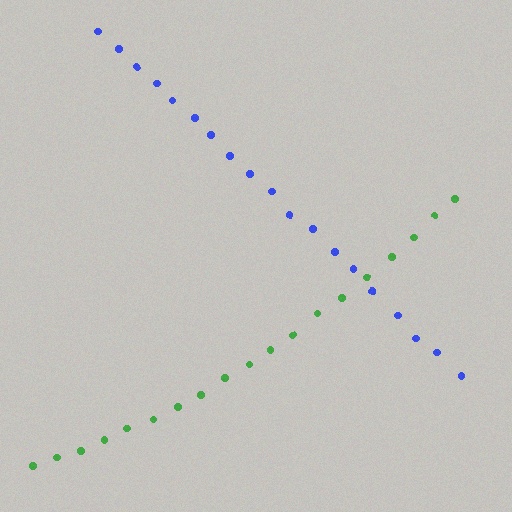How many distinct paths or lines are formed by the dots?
There are 2 distinct paths.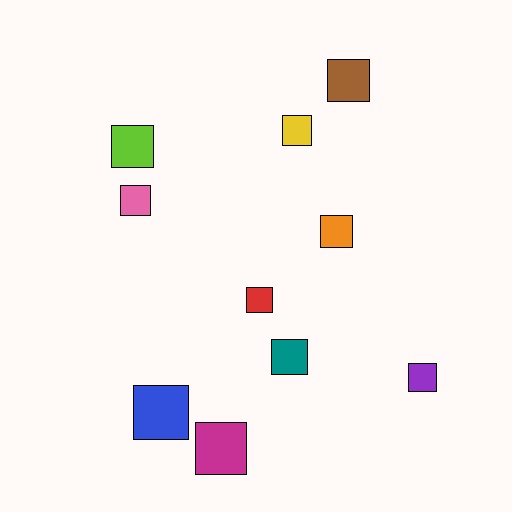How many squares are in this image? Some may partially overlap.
There are 10 squares.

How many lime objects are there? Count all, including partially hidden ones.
There is 1 lime object.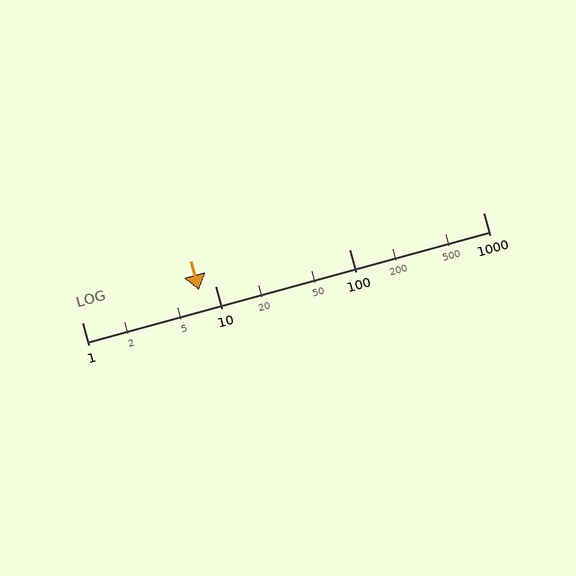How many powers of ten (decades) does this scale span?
The scale spans 3 decades, from 1 to 1000.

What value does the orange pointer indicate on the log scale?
The pointer indicates approximately 7.5.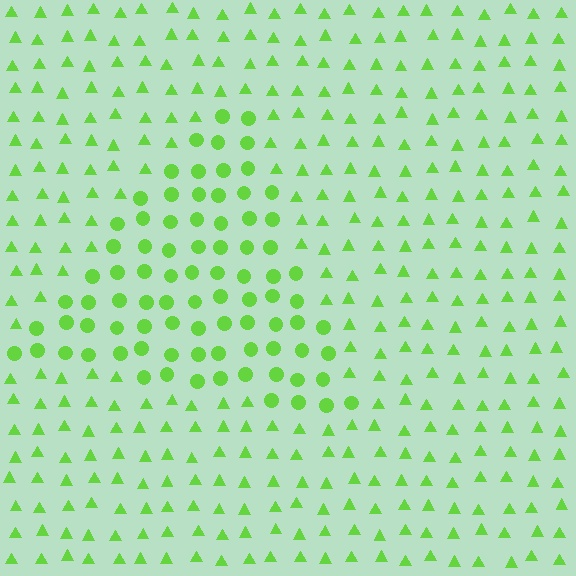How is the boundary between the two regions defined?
The boundary is defined by a change in element shape: circles inside vs. triangles outside. All elements share the same color and spacing.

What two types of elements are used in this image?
The image uses circles inside the triangle region and triangles outside it.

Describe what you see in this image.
The image is filled with small lime elements arranged in a uniform grid. A triangle-shaped region contains circles, while the surrounding area contains triangles. The boundary is defined purely by the change in element shape.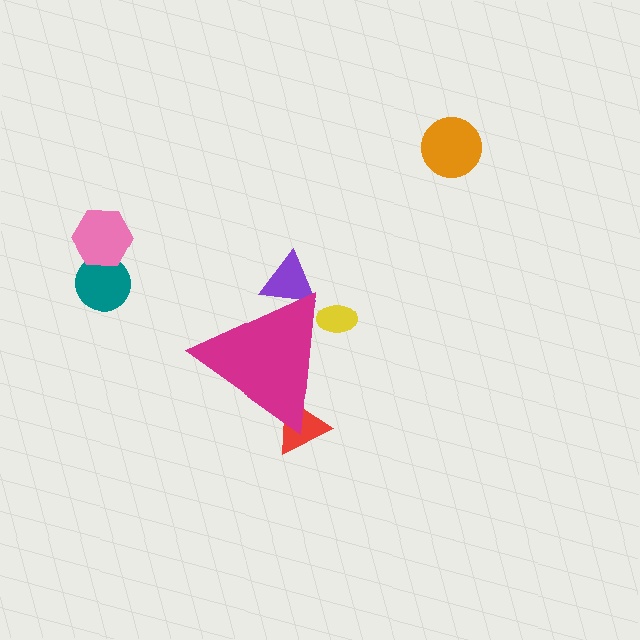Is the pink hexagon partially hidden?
No, the pink hexagon is fully visible.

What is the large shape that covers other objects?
A magenta triangle.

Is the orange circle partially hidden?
No, the orange circle is fully visible.